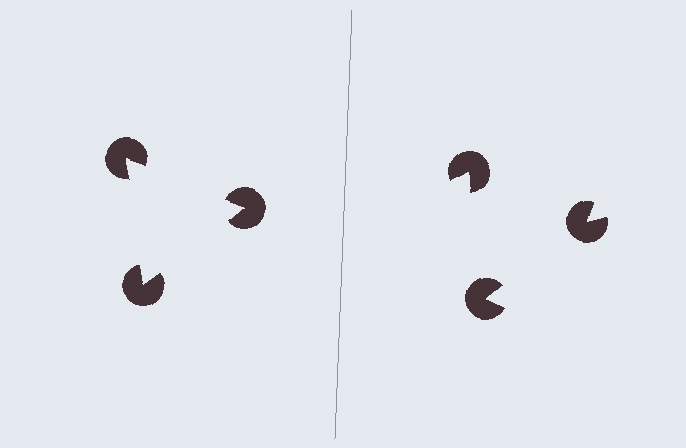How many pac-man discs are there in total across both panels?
6 — 3 on each side.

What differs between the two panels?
The pac-man discs are positioned identically on both sides; only the wedge orientations differ. On the left they align to a triangle; on the right they are misaligned.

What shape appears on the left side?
An illusory triangle.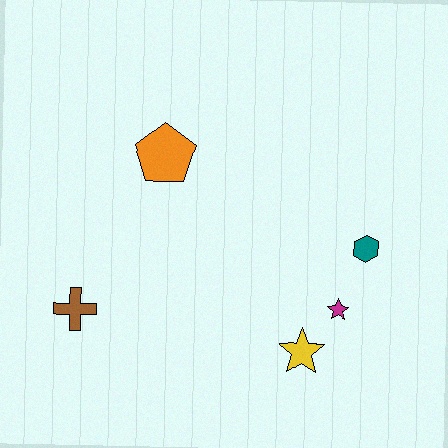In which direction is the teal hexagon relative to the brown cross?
The teal hexagon is to the right of the brown cross.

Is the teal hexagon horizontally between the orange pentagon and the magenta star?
No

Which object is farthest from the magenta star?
The brown cross is farthest from the magenta star.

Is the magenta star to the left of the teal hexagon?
Yes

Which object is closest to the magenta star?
The yellow star is closest to the magenta star.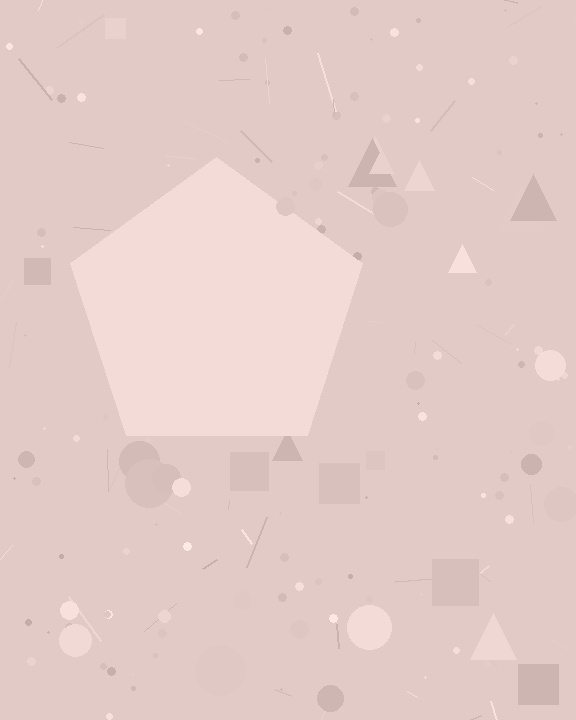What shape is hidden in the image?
A pentagon is hidden in the image.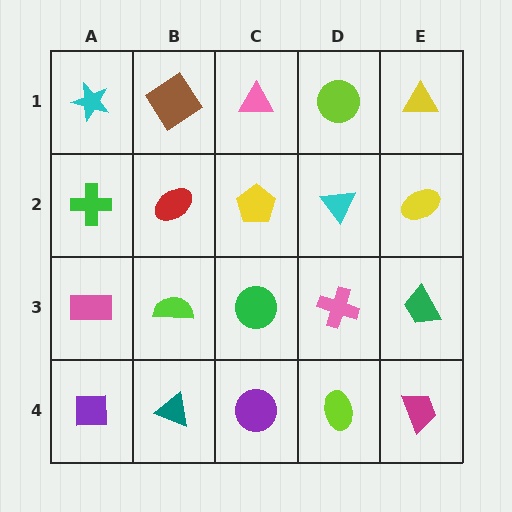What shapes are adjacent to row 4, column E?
A green trapezoid (row 3, column E), a lime ellipse (row 4, column D).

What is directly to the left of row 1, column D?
A pink triangle.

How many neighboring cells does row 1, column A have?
2.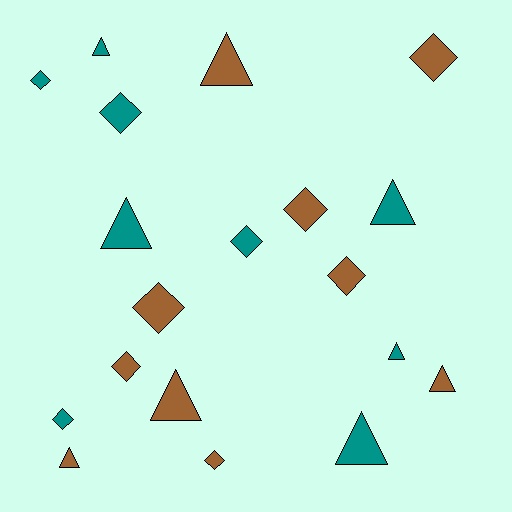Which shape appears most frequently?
Diamond, with 10 objects.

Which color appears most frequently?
Brown, with 10 objects.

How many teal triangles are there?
There are 5 teal triangles.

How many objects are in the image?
There are 19 objects.